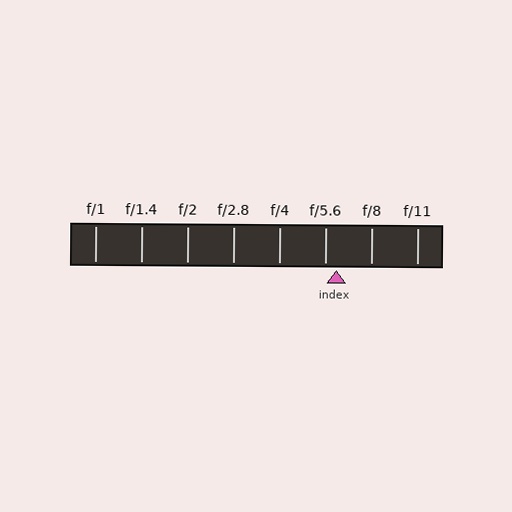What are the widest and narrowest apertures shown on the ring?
The widest aperture shown is f/1 and the narrowest is f/11.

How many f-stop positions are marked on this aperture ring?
There are 8 f-stop positions marked.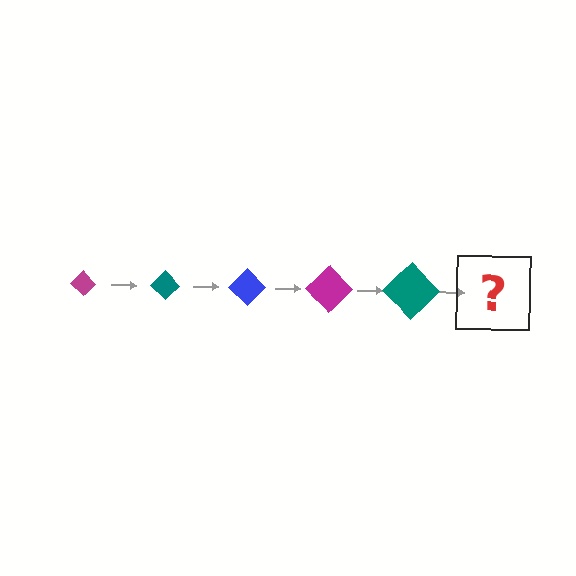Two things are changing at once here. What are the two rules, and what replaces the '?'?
The two rules are that the diamond grows larger each step and the color cycles through magenta, teal, and blue. The '?' should be a blue diamond, larger than the previous one.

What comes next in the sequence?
The next element should be a blue diamond, larger than the previous one.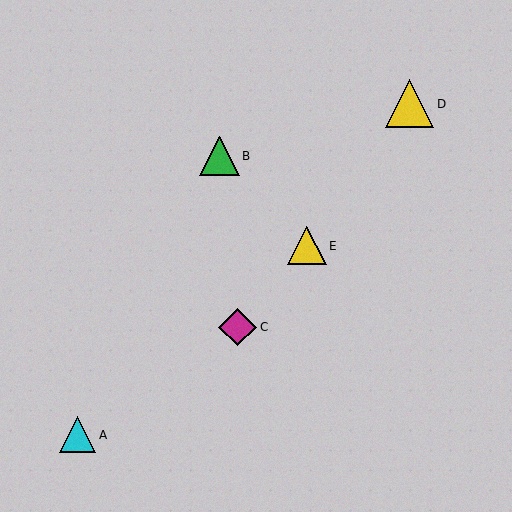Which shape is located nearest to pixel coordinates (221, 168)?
The green triangle (labeled B) at (220, 156) is nearest to that location.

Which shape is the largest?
The yellow triangle (labeled D) is the largest.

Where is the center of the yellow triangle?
The center of the yellow triangle is at (307, 246).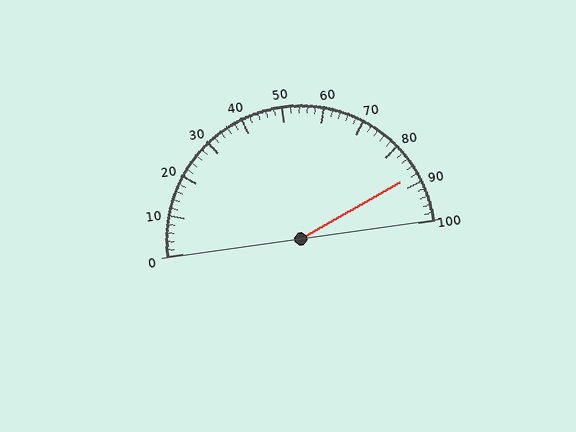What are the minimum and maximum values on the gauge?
The gauge ranges from 0 to 100.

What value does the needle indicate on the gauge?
The needle indicates approximately 88.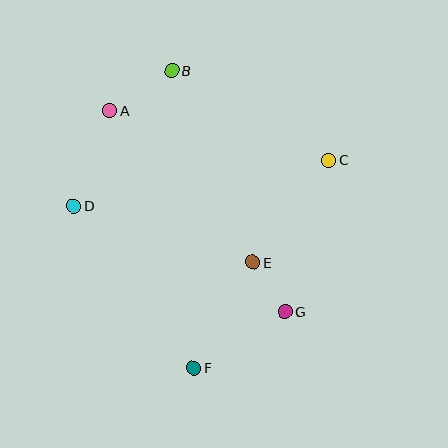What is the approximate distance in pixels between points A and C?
The distance between A and C is approximately 225 pixels.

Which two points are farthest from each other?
Points B and F are farthest from each other.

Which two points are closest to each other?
Points E and G are closest to each other.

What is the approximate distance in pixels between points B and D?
The distance between B and D is approximately 167 pixels.